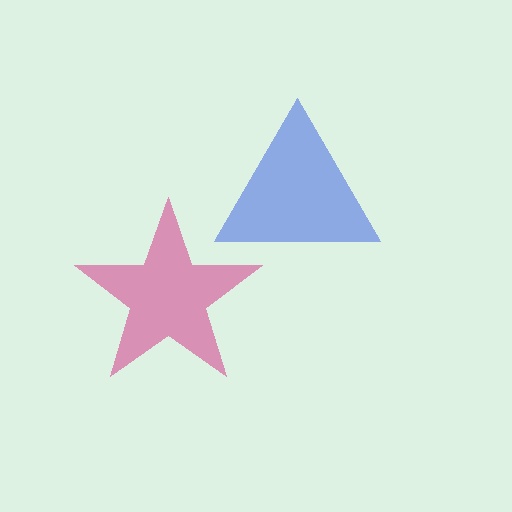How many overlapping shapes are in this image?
There are 2 overlapping shapes in the image.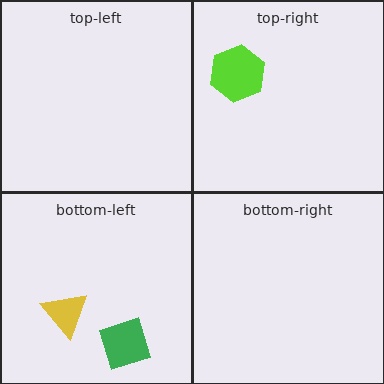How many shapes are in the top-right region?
1.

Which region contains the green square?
The bottom-left region.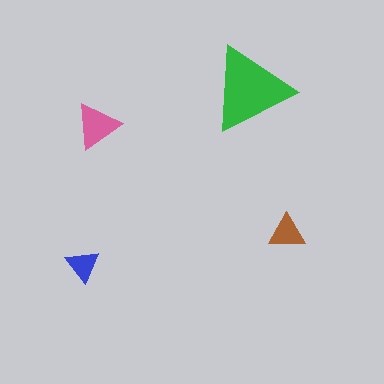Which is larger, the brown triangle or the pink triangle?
The pink one.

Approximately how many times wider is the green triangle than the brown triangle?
About 2.5 times wider.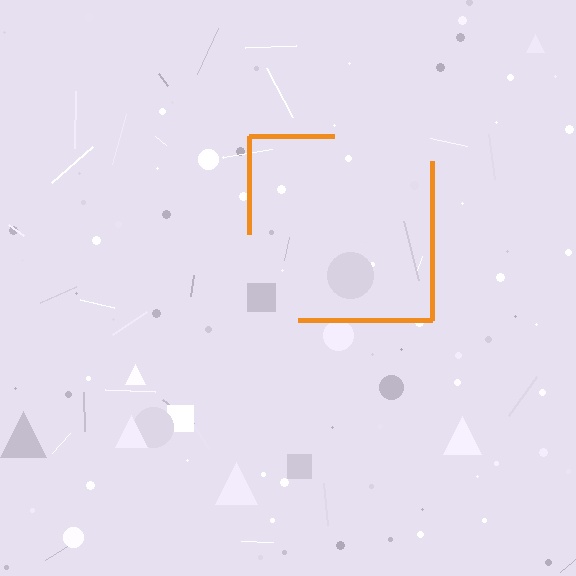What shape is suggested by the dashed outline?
The dashed outline suggests a square.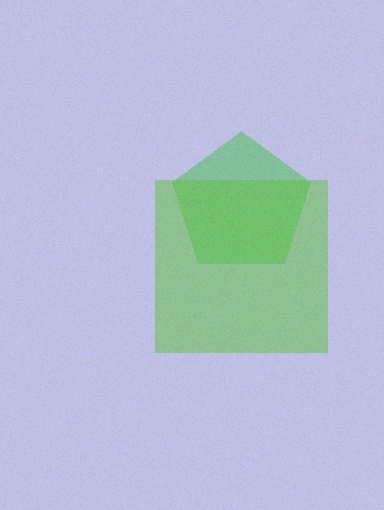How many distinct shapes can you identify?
There are 2 distinct shapes: a green pentagon, a lime square.